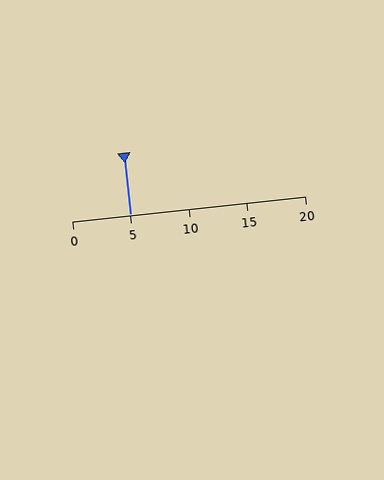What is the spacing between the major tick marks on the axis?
The major ticks are spaced 5 apart.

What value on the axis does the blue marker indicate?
The marker indicates approximately 5.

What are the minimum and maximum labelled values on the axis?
The axis runs from 0 to 20.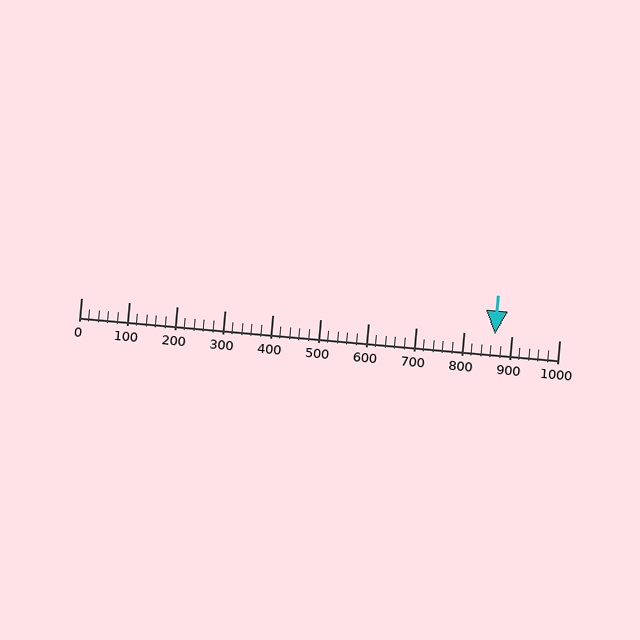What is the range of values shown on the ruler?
The ruler shows values from 0 to 1000.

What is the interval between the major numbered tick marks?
The major tick marks are spaced 100 units apart.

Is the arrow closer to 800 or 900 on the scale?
The arrow is closer to 900.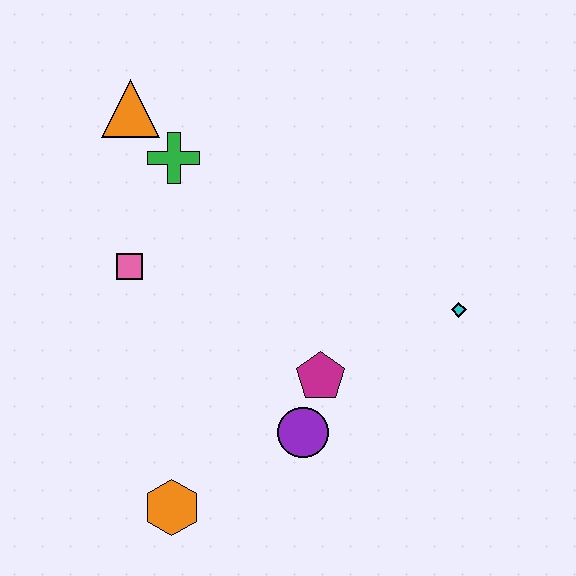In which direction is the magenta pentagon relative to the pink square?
The magenta pentagon is to the right of the pink square.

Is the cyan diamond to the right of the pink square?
Yes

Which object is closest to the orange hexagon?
The purple circle is closest to the orange hexagon.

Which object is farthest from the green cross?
The orange hexagon is farthest from the green cross.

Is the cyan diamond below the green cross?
Yes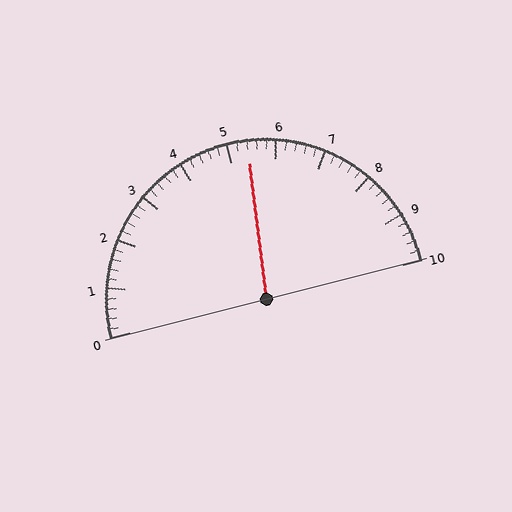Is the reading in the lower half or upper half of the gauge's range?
The reading is in the upper half of the range (0 to 10).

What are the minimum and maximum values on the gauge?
The gauge ranges from 0 to 10.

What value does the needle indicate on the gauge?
The needle indicates approximately 5.4.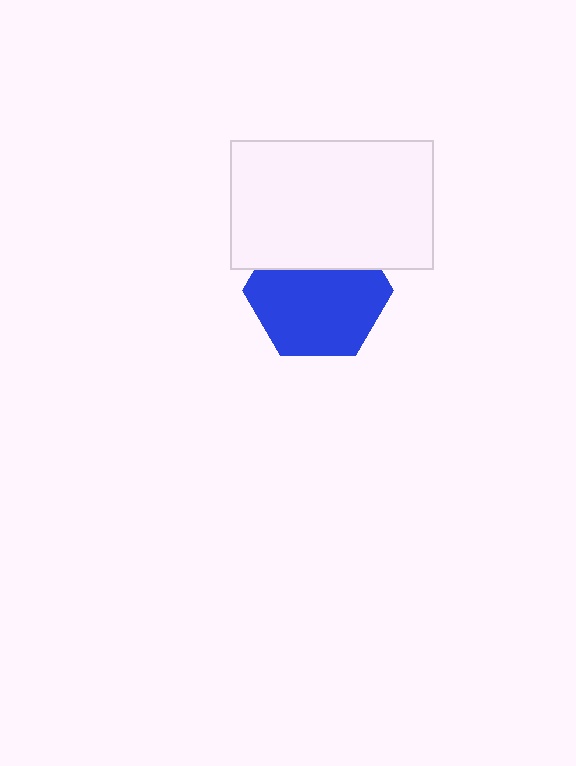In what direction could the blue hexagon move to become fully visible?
The blue hexagon could move down. That would shift it out from behind the white rectangle entirely.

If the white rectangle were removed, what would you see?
You would see the complete blue hexagon.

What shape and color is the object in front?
The object in front is a white rectangle.